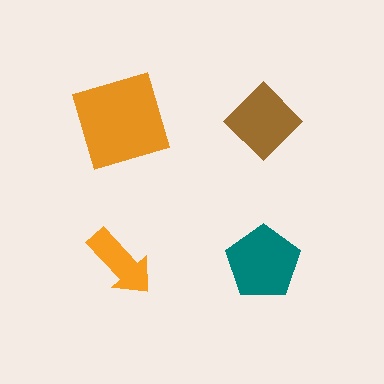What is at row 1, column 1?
An orange square.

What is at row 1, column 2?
A brown diamond.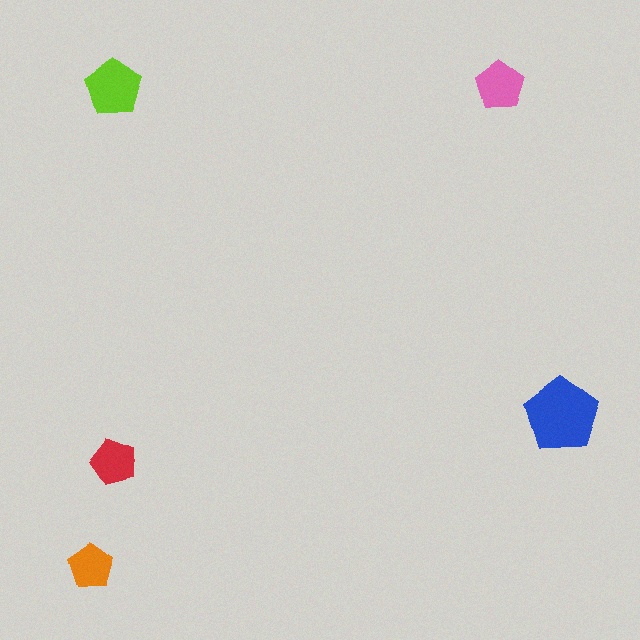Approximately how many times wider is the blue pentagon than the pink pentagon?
About 1.5 times wider.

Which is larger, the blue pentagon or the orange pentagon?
The blue one.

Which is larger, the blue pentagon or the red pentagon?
The blue one.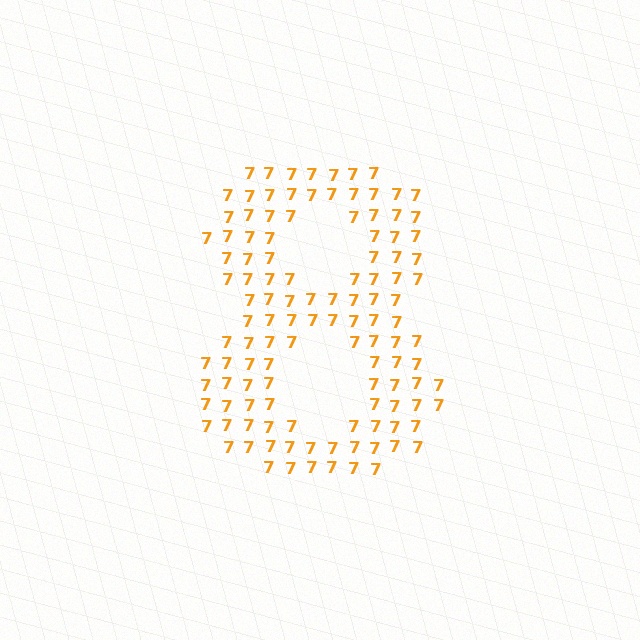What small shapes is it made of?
It is made of small digit 7's.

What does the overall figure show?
The overall figure shows the digit 8.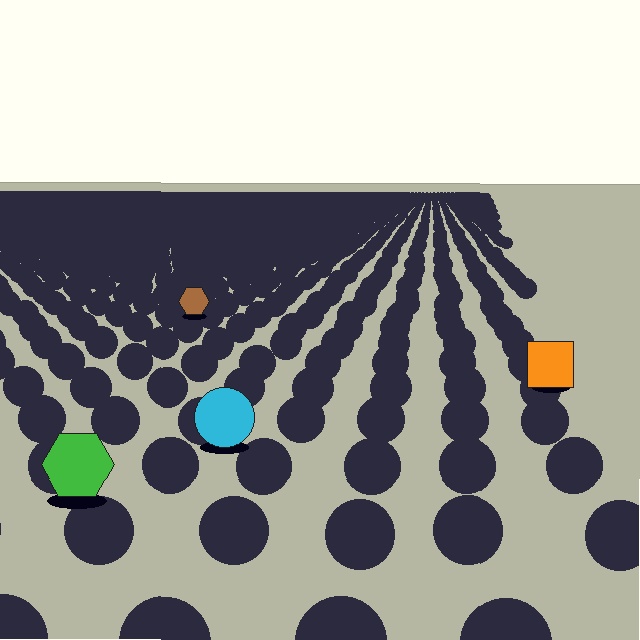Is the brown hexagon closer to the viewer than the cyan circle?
No. The cyan circle is closer — you can tell from the texture gradient: the ground texture is coarser near it.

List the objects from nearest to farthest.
From nearest to farthest: the green hexagon, the cyan circle, the orange square, the brown hexagon.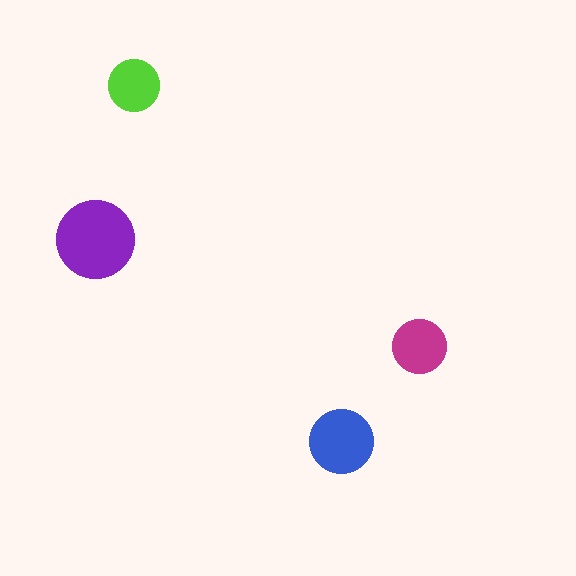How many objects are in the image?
There are 4 objects in the image.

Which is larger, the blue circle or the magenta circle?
The blue one.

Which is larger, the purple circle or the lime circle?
The purple one.